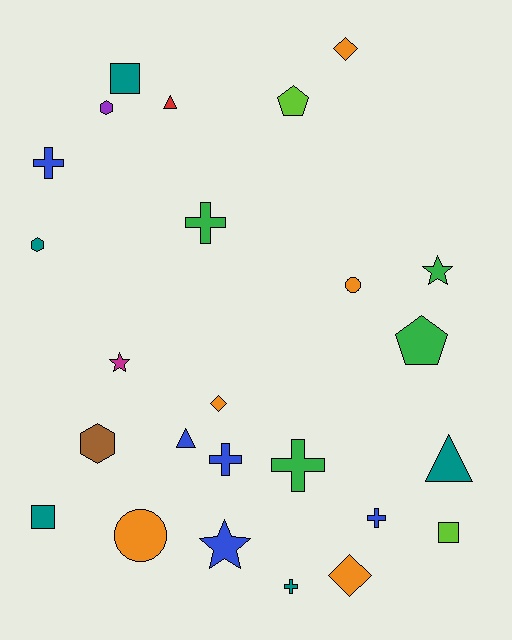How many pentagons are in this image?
There are 2 pentagons.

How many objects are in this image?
There are 25 objects.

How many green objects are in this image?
There are 4 green objects.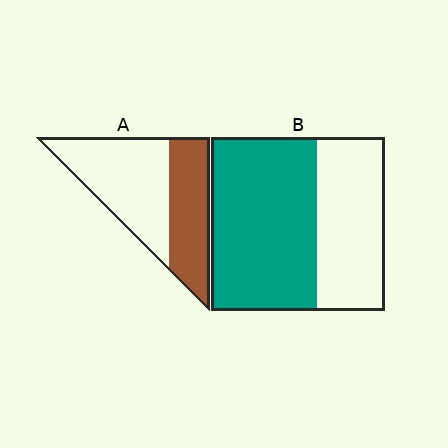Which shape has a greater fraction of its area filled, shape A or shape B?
Shape B.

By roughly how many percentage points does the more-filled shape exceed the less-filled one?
By roughly 20 percentage points (B over A).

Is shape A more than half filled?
No.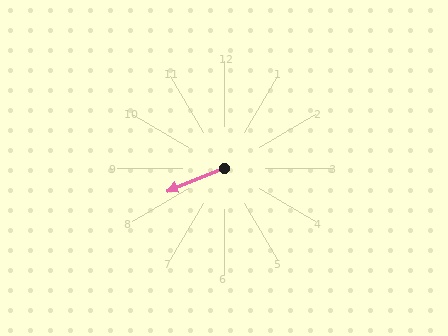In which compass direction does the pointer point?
West.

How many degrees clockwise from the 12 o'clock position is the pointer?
Approximately 248 degrees.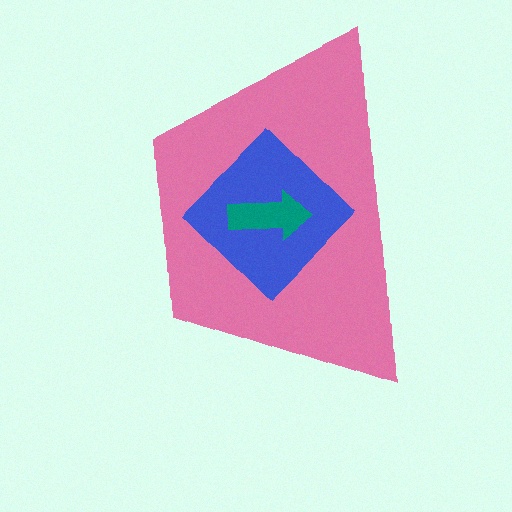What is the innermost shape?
The teal arrow.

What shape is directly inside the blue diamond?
The teal arrow.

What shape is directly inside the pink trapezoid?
The blue diamond.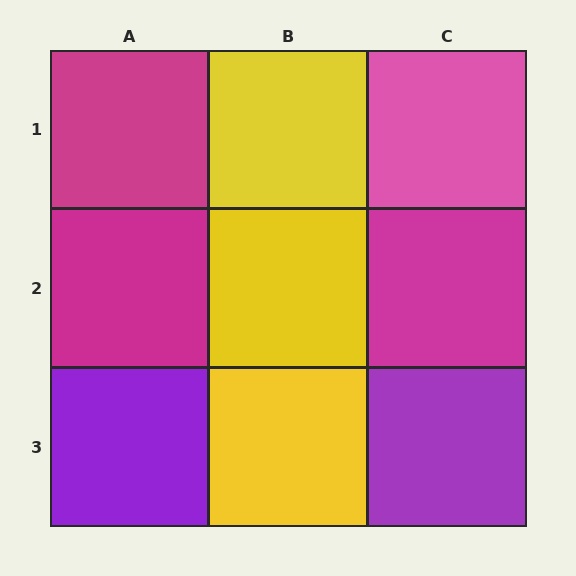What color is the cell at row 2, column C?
Magenta.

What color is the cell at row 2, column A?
Magenta.